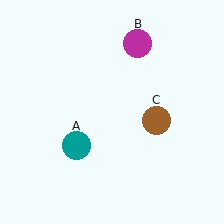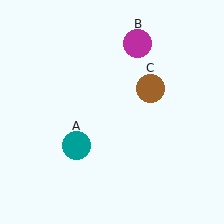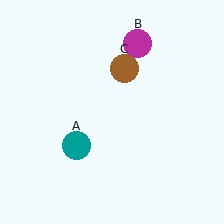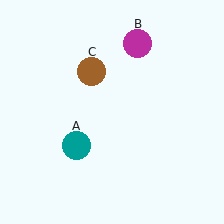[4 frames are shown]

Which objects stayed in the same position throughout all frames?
Teal circle (object A) and magenta circle (object B) remained stationary.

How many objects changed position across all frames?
1 object changed position: brown circle (object C).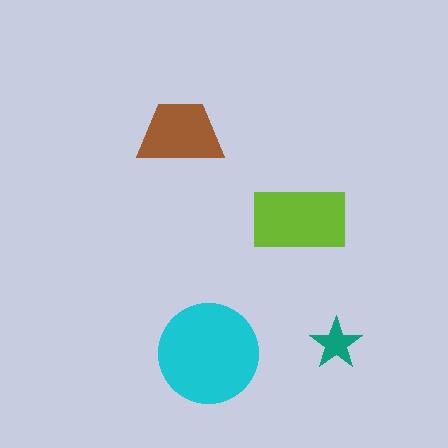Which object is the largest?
The cyan circle.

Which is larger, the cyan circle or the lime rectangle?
The cyan circle.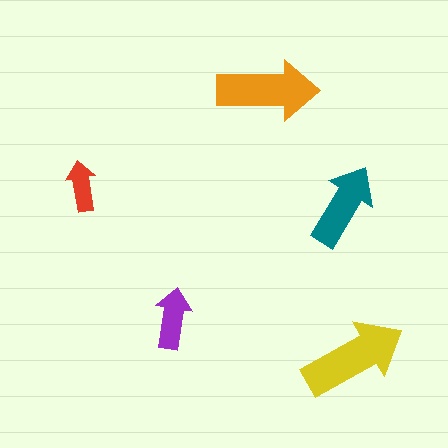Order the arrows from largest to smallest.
the yellow one, the orange one, the teal one, the purple one, the red one.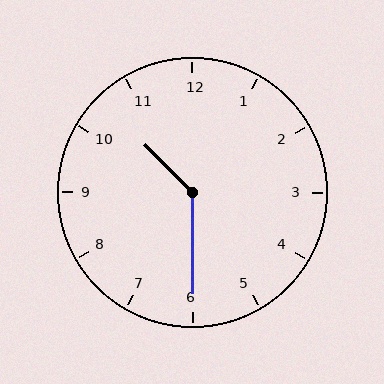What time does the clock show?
10:30.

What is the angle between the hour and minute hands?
Approximately 135 degrees.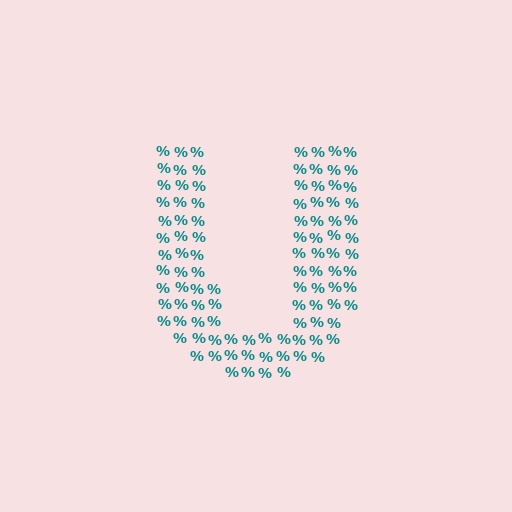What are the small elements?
The small elements are percent signs.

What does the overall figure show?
The overall figure shows the letter U.